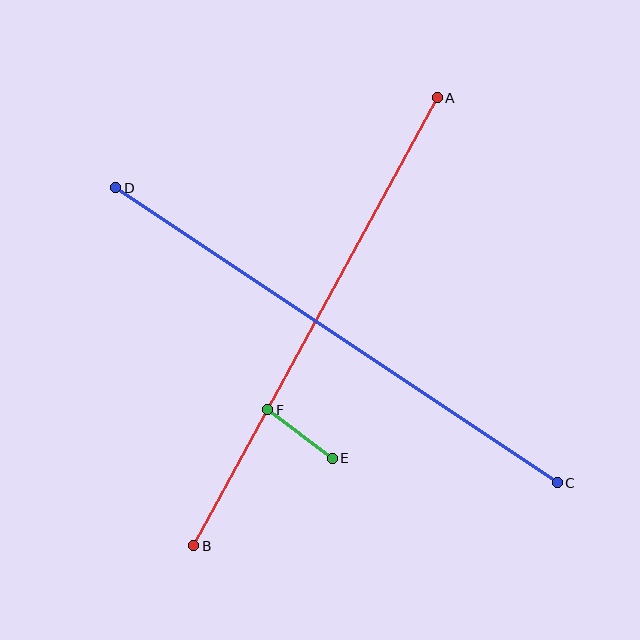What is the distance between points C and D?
The distance is approximately 531 pixels.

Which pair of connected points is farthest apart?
Points C and D are farthest apart.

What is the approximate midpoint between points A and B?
The midpoint is at approximately (315, 322) pixels.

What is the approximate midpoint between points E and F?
The midpoint is at approximately (300, 434) pixels.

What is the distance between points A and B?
The distance is approximately 510 pixels.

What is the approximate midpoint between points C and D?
The midpoint is at approximately (337, 335) pixels.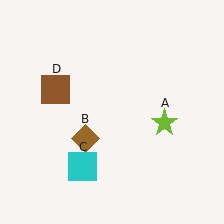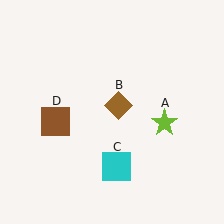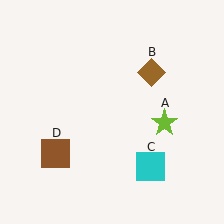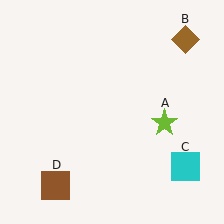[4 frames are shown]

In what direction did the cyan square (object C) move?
The cyan square (object C) moved right.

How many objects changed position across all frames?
3 objects changed position: brown diamond (object B), cyan square (object C), brown square (object D).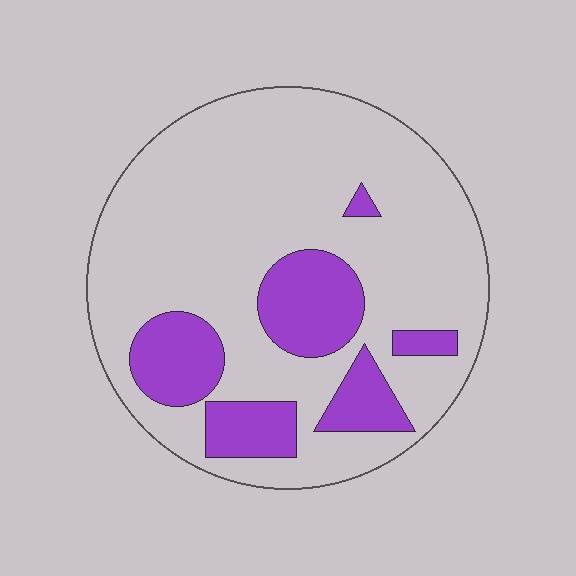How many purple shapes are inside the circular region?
6.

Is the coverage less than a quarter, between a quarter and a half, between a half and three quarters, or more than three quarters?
Less than a quarter.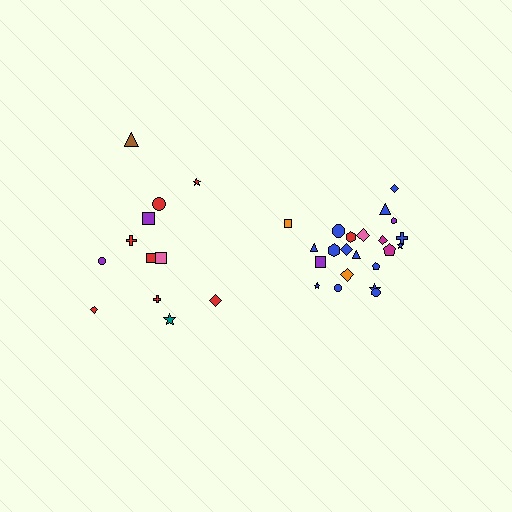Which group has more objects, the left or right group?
The right group.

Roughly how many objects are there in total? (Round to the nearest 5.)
Roughly 35 objects in total.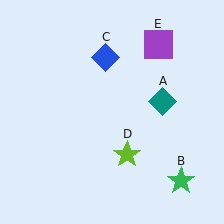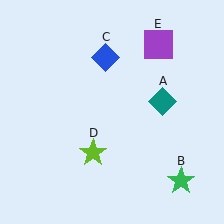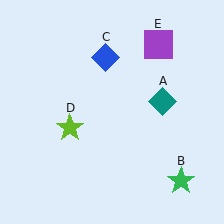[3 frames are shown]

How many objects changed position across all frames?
1 object changed position: lime star (object D).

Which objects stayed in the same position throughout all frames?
Teal diamond (object A) and green star (object B) and blue diamond (object C) and purple square (object E) remained stationary.